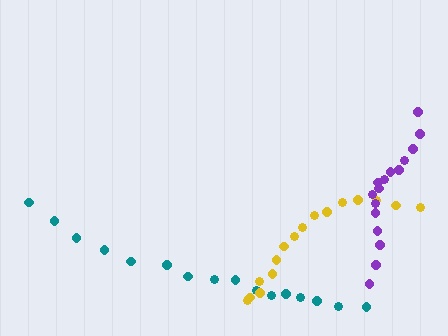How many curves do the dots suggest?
There are 3 distinct paths.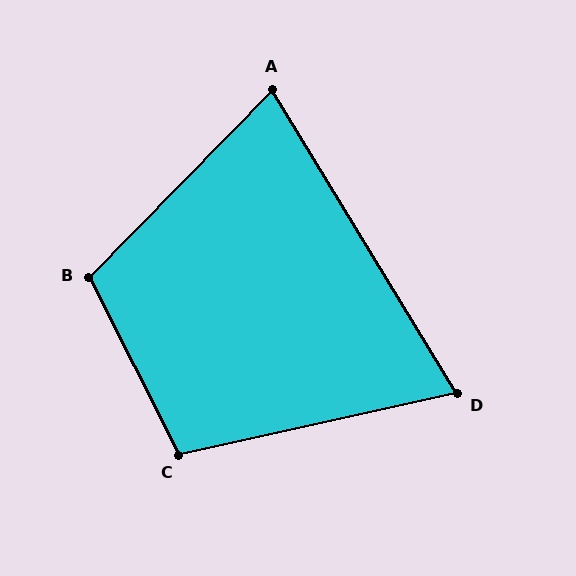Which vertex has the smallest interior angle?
D, at approximately 71 degrees.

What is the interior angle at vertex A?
Approximately 75 degrees (acute).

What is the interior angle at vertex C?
Approximately 105 degrees (obtuse).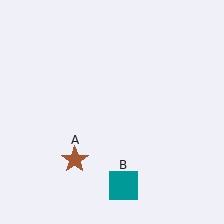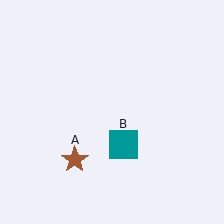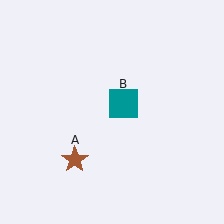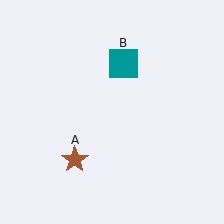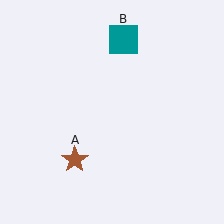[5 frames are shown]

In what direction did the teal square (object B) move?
The teal square (object B) moved up.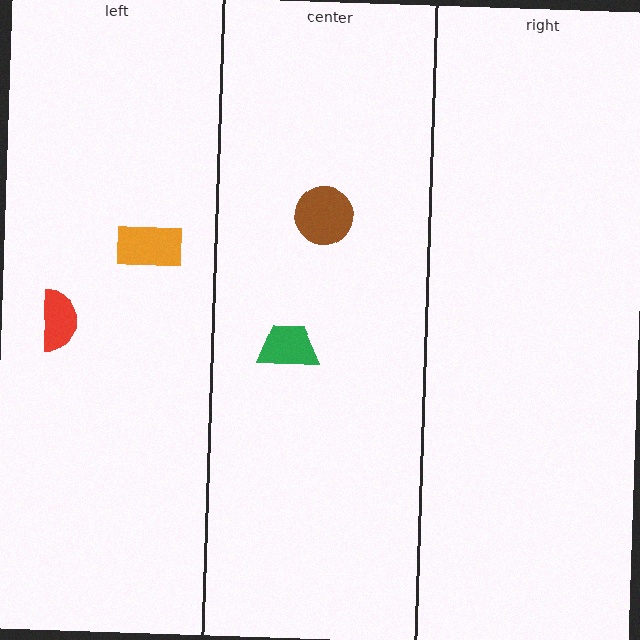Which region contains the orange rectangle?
The left region.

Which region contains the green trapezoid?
The center region.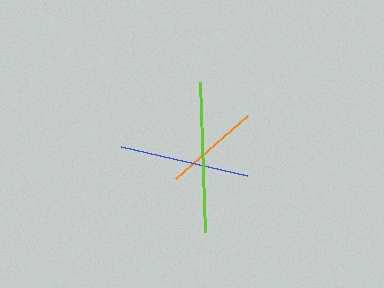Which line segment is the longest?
The lime line is the longest at approximately 151 pixels.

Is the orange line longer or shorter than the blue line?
The blue line is longer than the orange line.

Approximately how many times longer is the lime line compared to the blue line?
The lime line is approximately 1.2 times the length of the blue line.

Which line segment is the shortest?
The orange line is the shortest at approximately 95 pixels.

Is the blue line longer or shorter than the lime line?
The lime line is longer than the blue line.